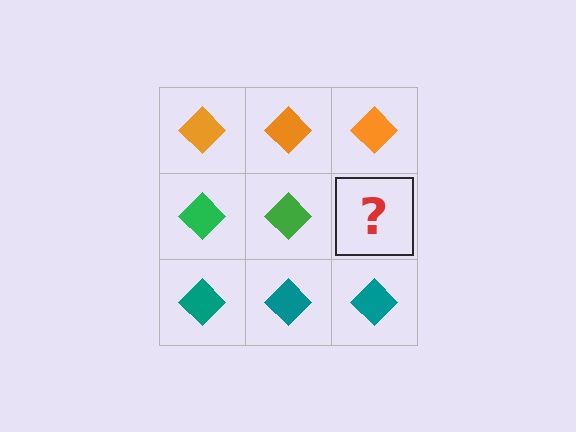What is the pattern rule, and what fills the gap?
The rule is that each row has a consistent color. The gap should be filled with a green diamond.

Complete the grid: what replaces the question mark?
The question mark should be replaced with a green diamond.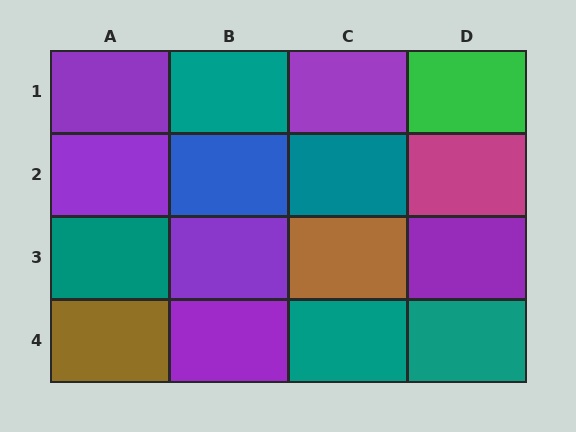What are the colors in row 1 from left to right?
Purple, teal, purple, green.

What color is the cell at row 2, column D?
Magenta.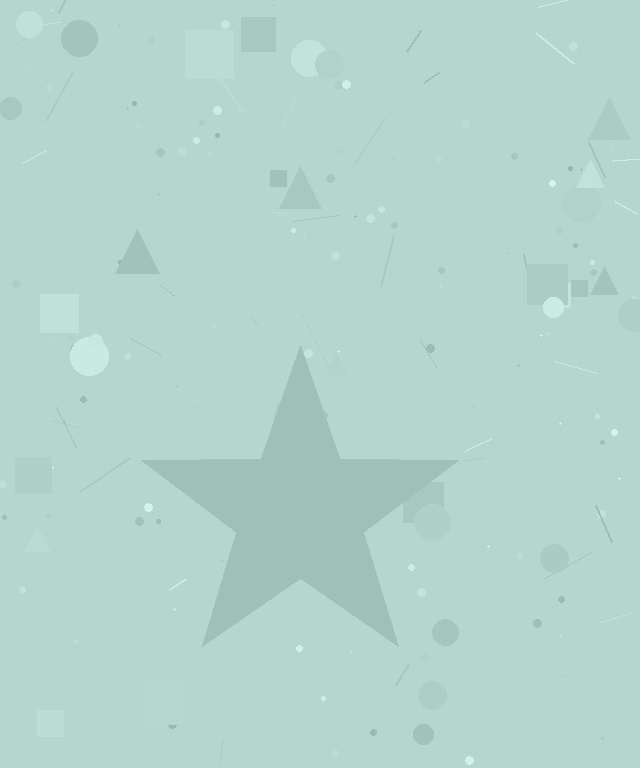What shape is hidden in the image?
A star is hidden in the image.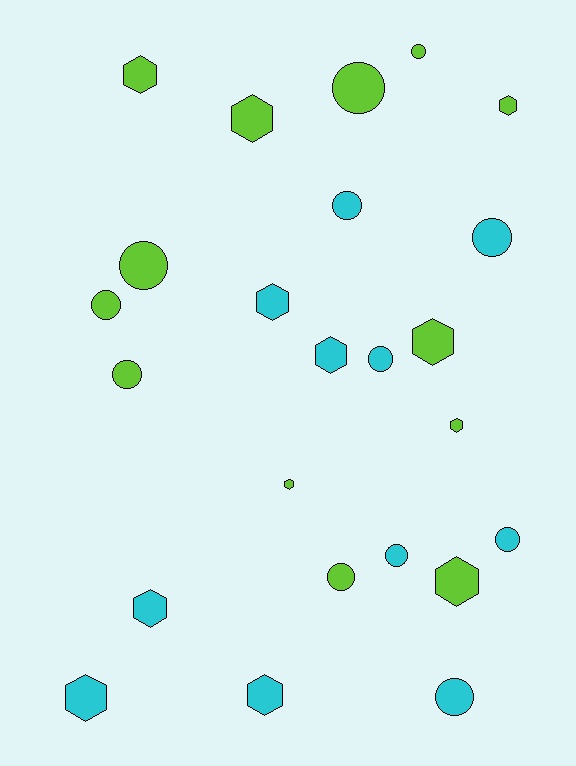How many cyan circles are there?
There are 6 cyan circles.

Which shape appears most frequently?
Circle, with 12 objects.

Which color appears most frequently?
Lime, with 13 objects.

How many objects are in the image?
There are 24 objects.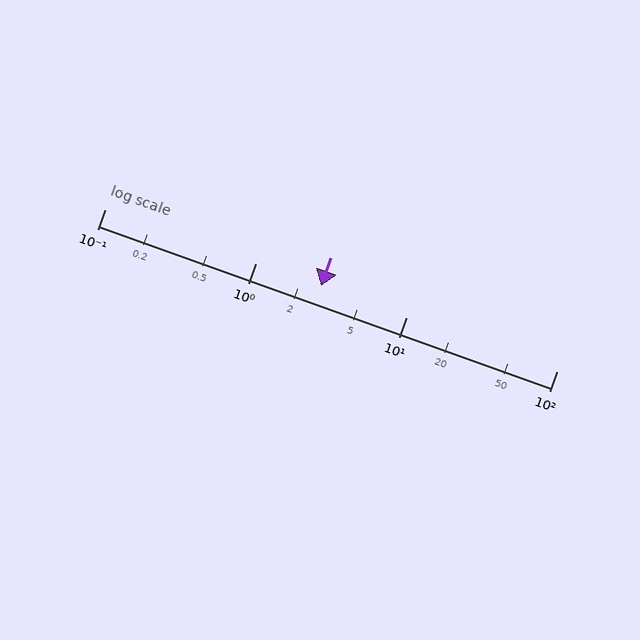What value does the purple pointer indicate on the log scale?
The pointer indicates approximately 2.7.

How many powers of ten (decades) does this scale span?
The scale spans 3 decades, from 0.1 to 100.